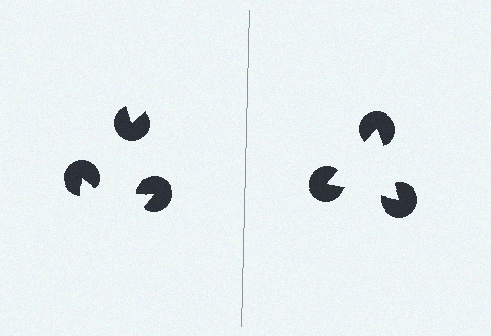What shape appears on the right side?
An illusory triangle.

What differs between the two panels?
The pac-man discs are positioned identically on both sides; only the wedge orientations differ. On the right they align to a triangle; on the left they are misaligned.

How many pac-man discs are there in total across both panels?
6 — 3 on each side.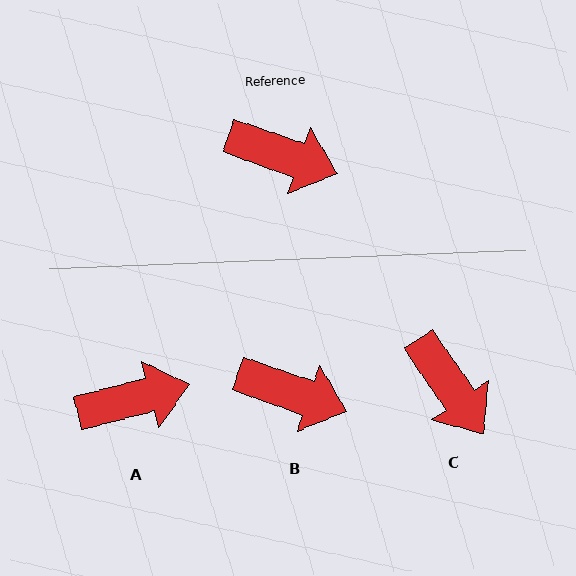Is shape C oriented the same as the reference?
No, it is off by about 36 degrees.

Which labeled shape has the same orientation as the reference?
B.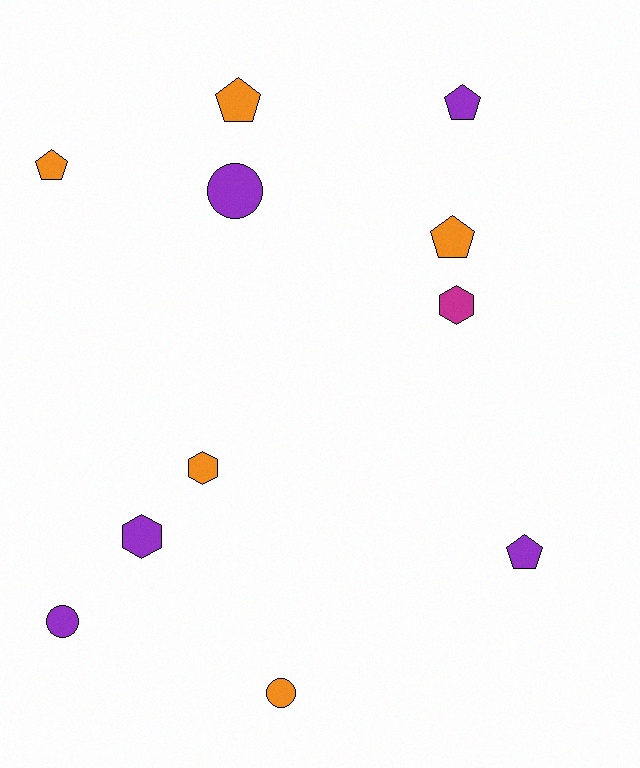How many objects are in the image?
There are 11 objects.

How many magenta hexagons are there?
There is 1 magenta hexagon.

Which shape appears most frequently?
Pentagon, with 5 objects.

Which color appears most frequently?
Orange, with 5 objects.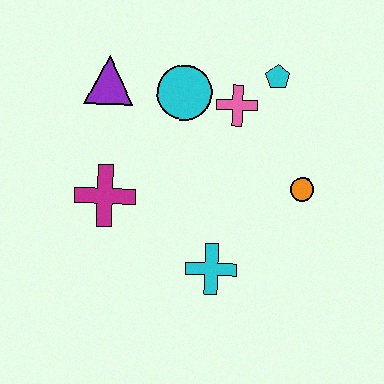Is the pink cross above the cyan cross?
Yes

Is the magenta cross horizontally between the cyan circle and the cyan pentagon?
No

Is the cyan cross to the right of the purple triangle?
Yes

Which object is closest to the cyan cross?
The orange circle is closest to the cyan cross.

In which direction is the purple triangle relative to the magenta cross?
The purple triangle is above the magenta cross.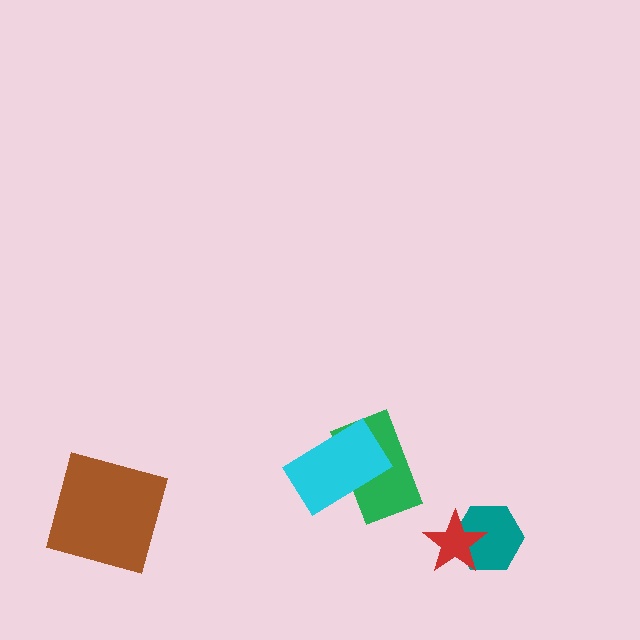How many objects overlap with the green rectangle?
1 object overlaps with the green rectangle.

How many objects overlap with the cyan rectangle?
1 object overlaps with the cyan rectangle.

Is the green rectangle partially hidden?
Yes, it is partially covered by another shape.